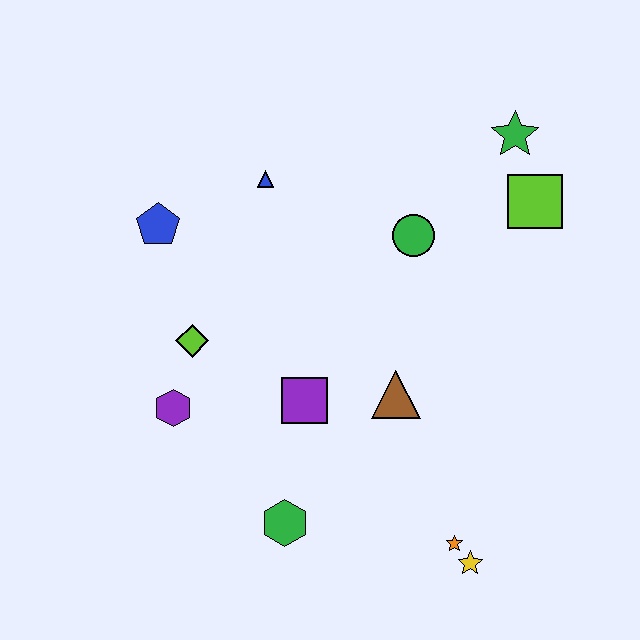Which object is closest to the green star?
The lime square is closest to the green star.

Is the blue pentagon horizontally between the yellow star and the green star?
No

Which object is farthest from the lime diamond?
The green star is farthest from the lime diamond.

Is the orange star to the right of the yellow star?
No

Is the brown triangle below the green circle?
Yes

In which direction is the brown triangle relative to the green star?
The brown triangle is below the green star.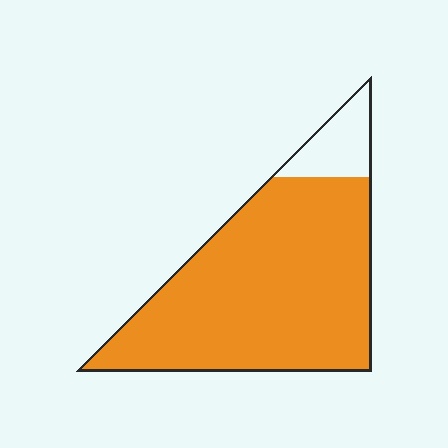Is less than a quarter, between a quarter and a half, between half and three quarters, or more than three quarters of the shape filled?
More than three quarters.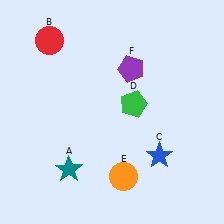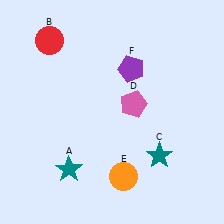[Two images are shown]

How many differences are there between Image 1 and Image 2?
There are 2 differences between the two images.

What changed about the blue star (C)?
In Image 1, C is blue. In Image 2, it changed to teal.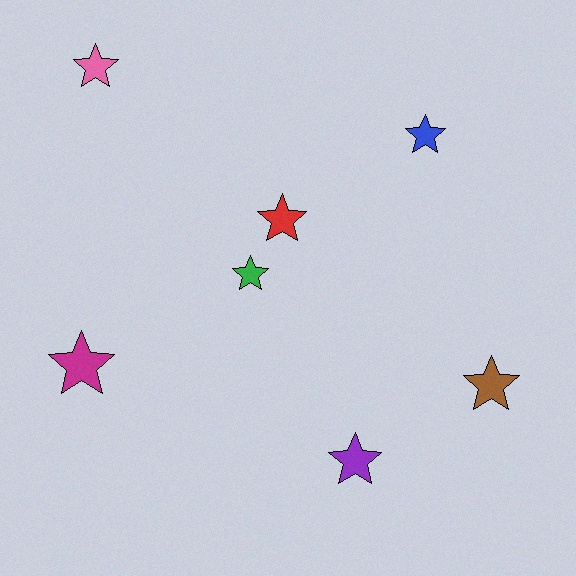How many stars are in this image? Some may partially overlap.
There are 7 stars.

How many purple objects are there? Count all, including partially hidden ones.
There is 1 purple object.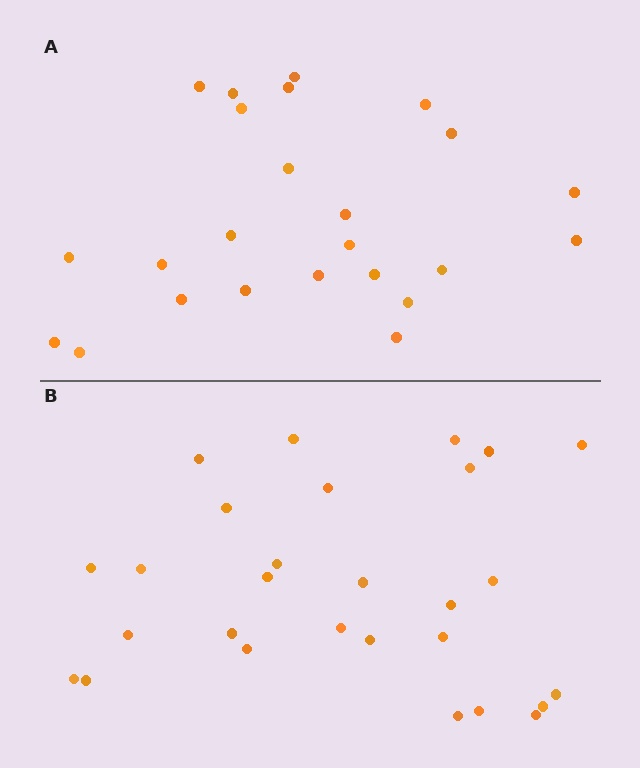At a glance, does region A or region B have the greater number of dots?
Region B (the bottom region) has more dots.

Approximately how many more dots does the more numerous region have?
Region B has about 4 more dots than region A.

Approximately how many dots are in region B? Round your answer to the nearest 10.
About 30 dots. (The exact count is 28, which rounds to 30.)